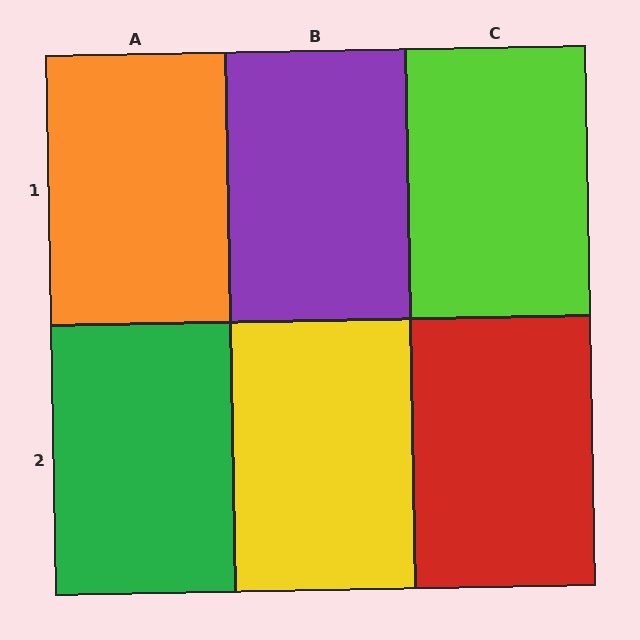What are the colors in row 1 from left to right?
Orange, purple, lime.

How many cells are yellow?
1 cell is yellow.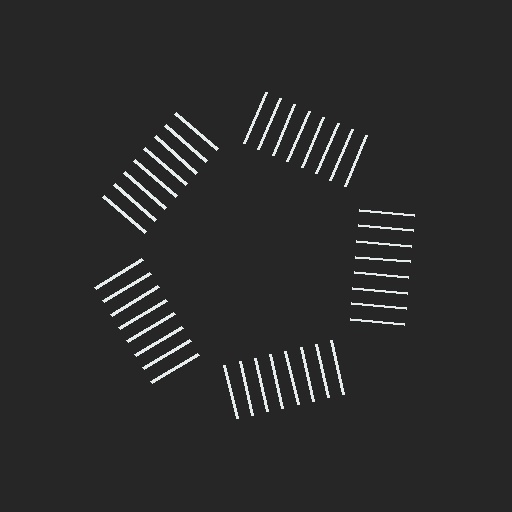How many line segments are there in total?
40 — 8 along each of the 5 edges.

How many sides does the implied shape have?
5 sides — the line-ends trace a pentagon.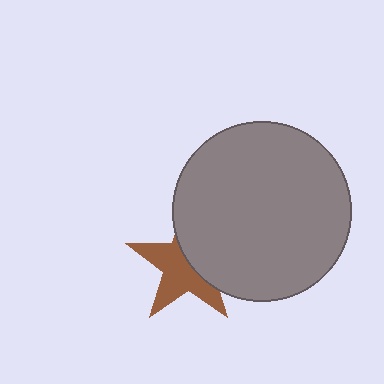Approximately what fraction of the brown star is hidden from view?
Roughly 45% of the brown star is hidden behind the gray circle.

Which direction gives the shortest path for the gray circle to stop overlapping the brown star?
Moving right gives the shortest separation.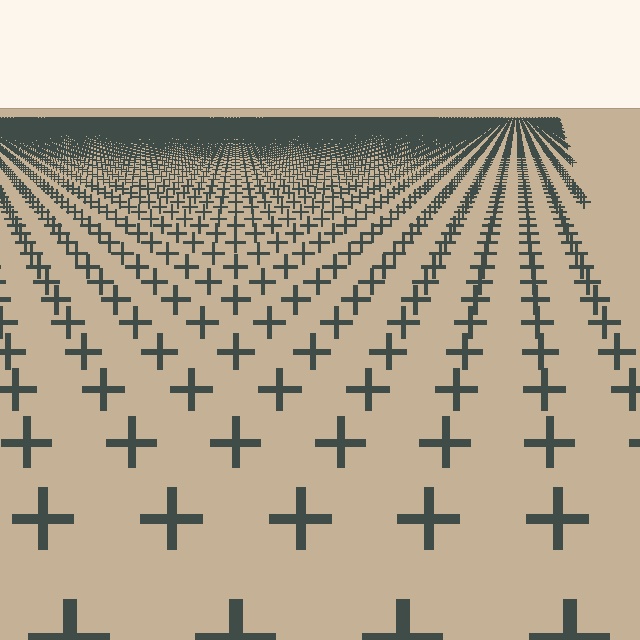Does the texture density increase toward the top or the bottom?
Density increases toward the top.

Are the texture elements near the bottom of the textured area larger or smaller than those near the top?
Larger. Near the bottom, elements are closer to the viewer and appear at a bigger on-screen size.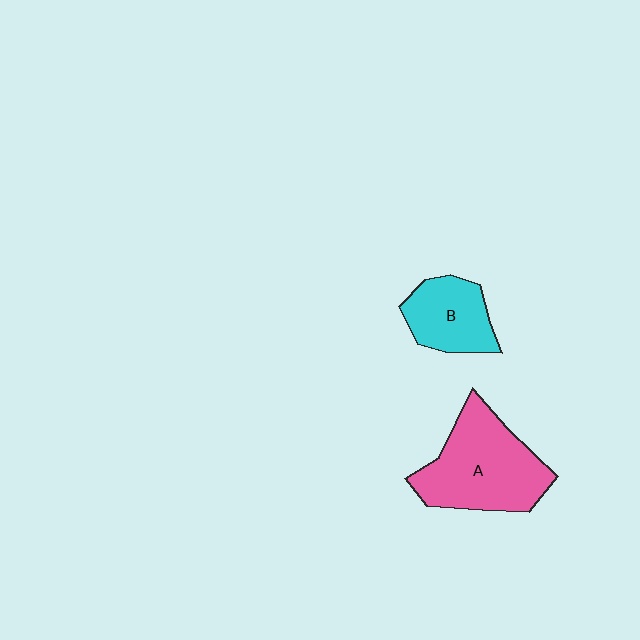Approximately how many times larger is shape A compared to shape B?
Approximately 1.8 times.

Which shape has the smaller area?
Shape B (cyan).